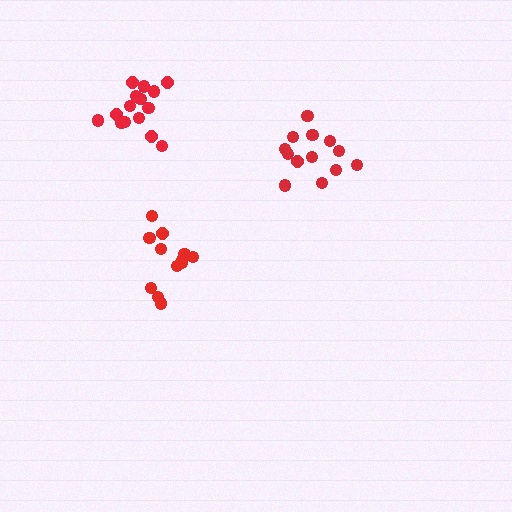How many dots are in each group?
Group 1: 12 dots, Group 2: 13 dots, Group 3: 16 dots (41 total).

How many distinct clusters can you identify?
There are 3 distinct clusters.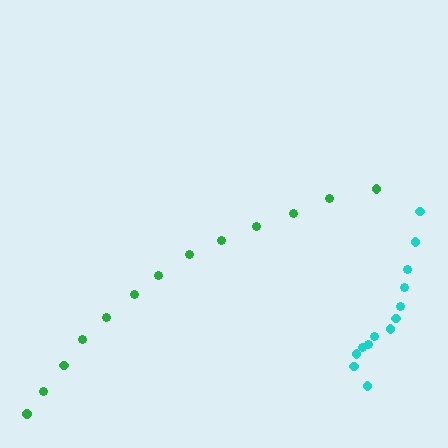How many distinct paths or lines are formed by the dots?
There are 2 distinct paths.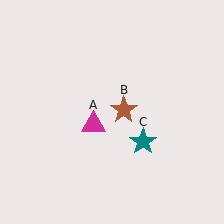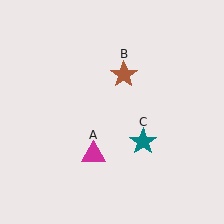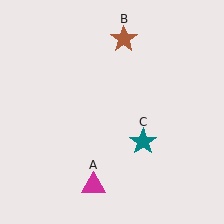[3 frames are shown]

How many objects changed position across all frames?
2 objects changed position: magenta triangle (object A), brown star (object B).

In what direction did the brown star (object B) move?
The brown star (object B) moved up.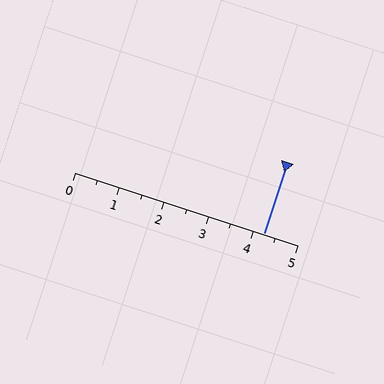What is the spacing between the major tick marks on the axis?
The major ticks are spaced 1 apart.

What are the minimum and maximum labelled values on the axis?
The axis runs from 0 to 5.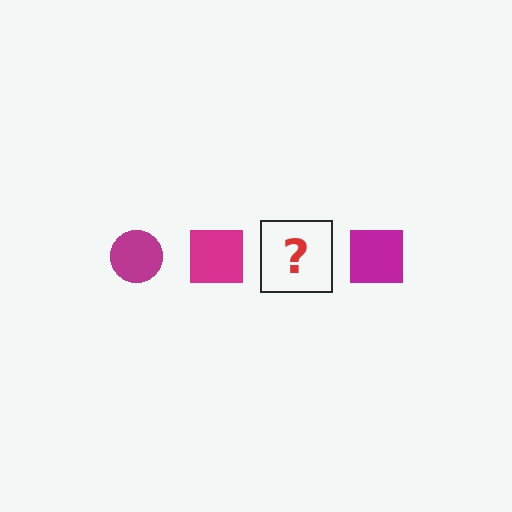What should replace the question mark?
The question mark should be replaced with a magenta circle.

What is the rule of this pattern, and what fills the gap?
The rule is that the pattern cycles through circle, square shapes in magenta. The gap should be filled with a magenta circle.